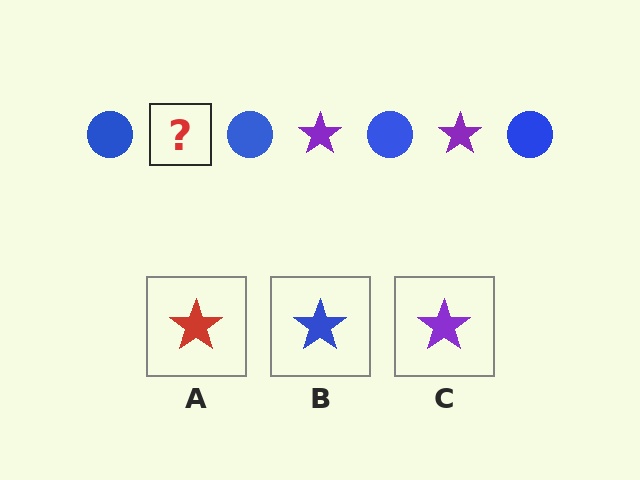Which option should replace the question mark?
Option C.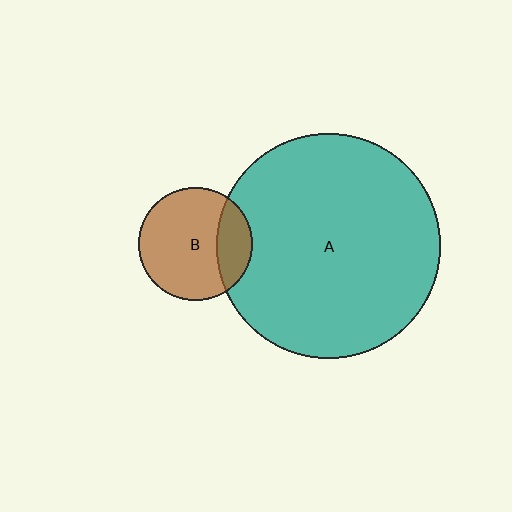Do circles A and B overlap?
Yes.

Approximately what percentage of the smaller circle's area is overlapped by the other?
Approximately 25%.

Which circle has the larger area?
Circle A (teal).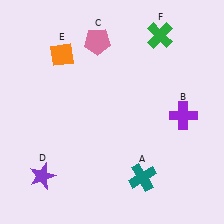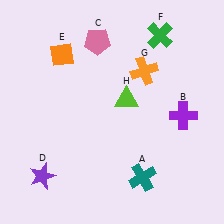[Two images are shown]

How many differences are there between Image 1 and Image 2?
There are 2 differences between the two images.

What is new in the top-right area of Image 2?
An orange cross (G) was added in the top-right area of Image 2.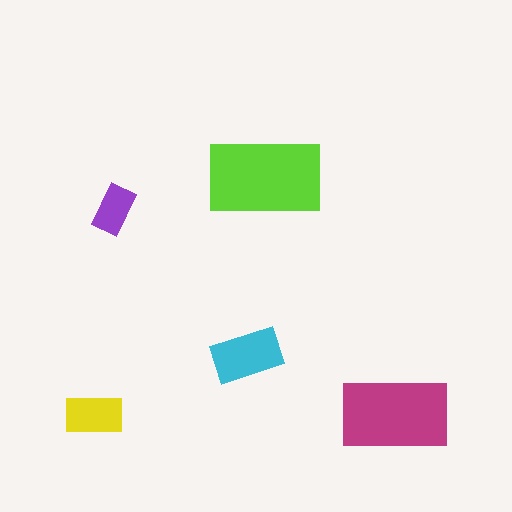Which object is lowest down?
The yellow rectangle is bottommost.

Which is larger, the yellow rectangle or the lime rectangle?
The lime one.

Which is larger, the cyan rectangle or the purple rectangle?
The cyan one.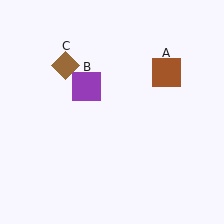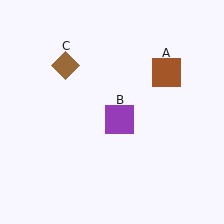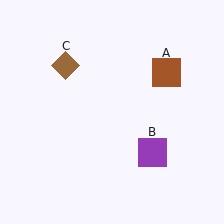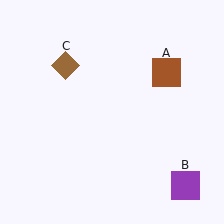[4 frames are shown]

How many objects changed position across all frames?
1 object changed position: purple square (object B).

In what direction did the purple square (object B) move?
The purple square (object B) moved down and to the right.